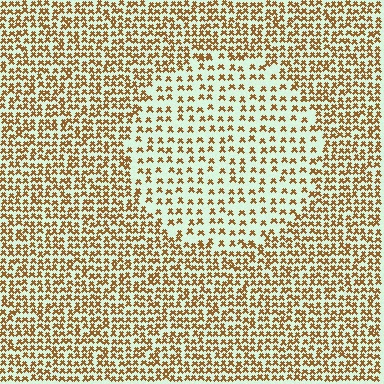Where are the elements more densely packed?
The elements are more densely packed outside the circle boundary.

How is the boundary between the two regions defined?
The boundary is defined by a change in element density (approximately 2.0x ratio). All elements are the same color, size, and shape.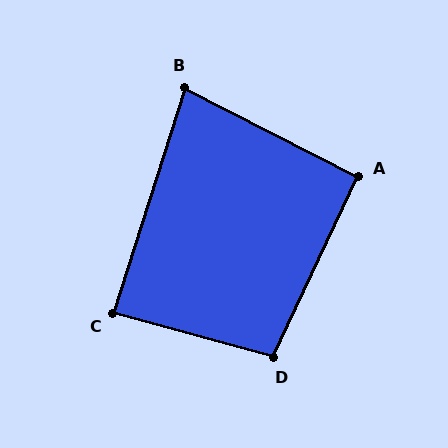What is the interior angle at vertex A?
Approximately 92 degrees (approximately right).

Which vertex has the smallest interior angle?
B, at approximately 80 degrees.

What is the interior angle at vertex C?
Approximately 88 degrees (approximately right).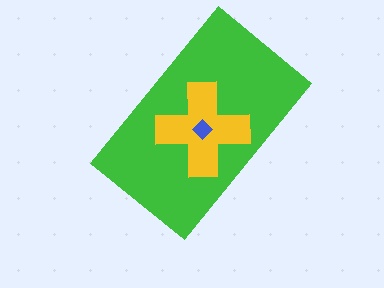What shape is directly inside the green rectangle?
The yellow cross.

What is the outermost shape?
The green rectangle.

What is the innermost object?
The blue diamond.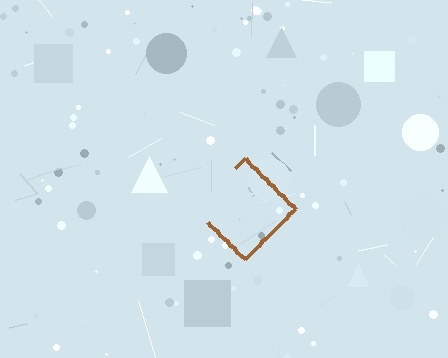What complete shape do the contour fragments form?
The contour fragments form a diamond.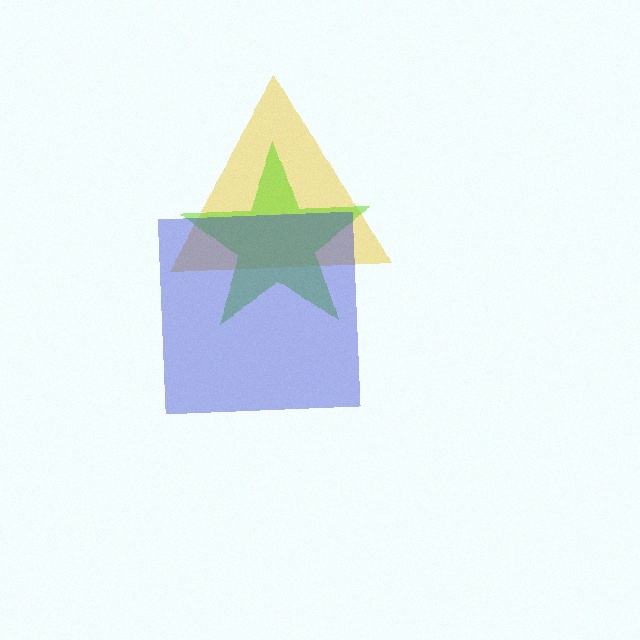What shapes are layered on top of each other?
The layered shapes are: a yellow triangle, a lime star, a blue square.